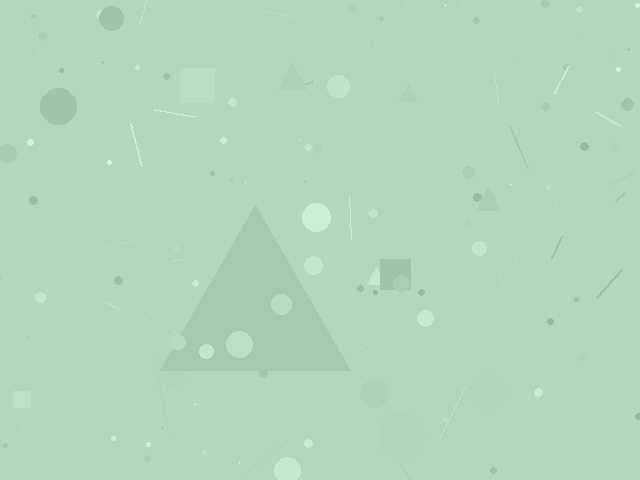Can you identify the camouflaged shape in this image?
The camouflaged shape is a triangle.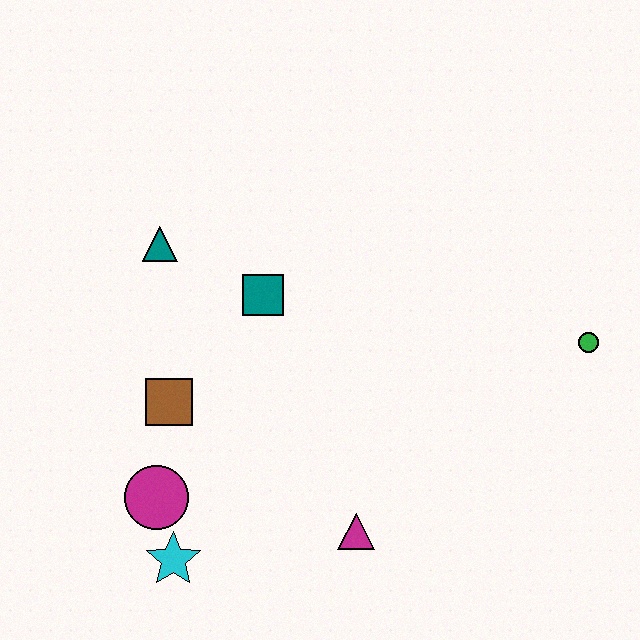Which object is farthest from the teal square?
The green circle is farthest from the teal square.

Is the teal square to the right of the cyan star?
Yes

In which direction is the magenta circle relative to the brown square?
The magenta circle is below the brown square.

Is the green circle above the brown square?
Yes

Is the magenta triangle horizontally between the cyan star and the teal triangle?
No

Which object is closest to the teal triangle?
The teal square is closest to the teal triangle.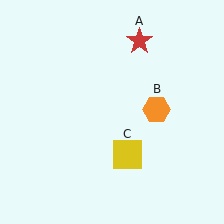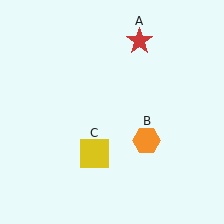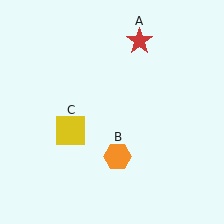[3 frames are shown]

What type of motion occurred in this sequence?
The orange hexagon (object B), yellow square (object C) rotated clockwise around the center of the scene.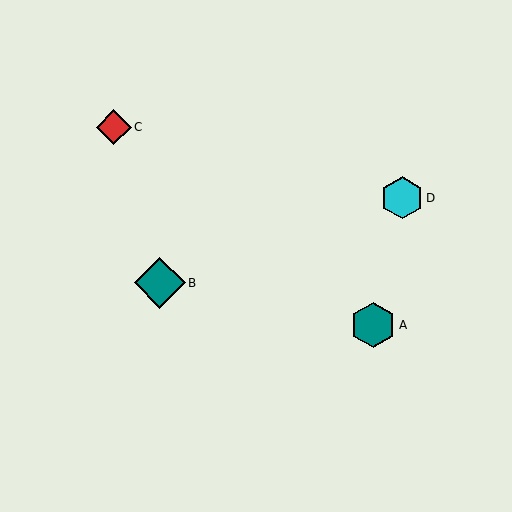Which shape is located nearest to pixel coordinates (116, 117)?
The red diamond (labeled C) at (114, 127) is nearest to that location.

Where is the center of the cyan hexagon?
The center of the cyan hexagon is at (402, 198).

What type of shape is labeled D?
Shape D is a cyan hexagon.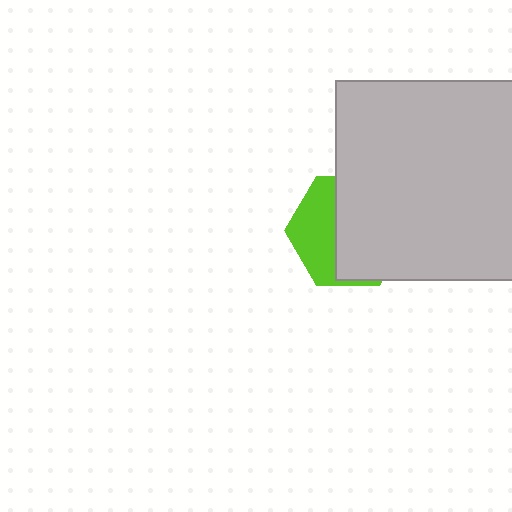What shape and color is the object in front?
The object in front is a light gray rectangle.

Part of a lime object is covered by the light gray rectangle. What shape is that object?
It is a hexagon.